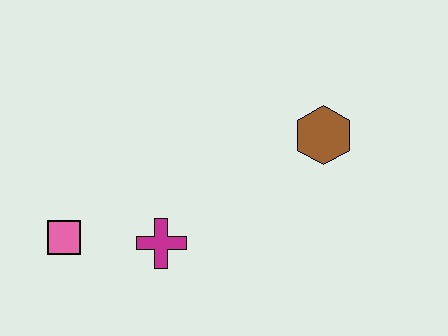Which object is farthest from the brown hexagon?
The pink square is farthest from the brown hexagon.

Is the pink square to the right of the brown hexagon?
No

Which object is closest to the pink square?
The magenta cross is closest to the pink square.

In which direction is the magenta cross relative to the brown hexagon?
The magenta cross is to the left of the brown hexagon.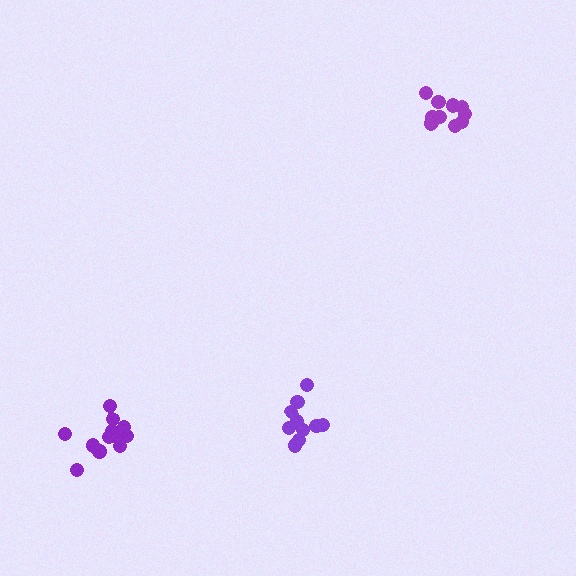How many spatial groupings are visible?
There are 3 spatial groupings.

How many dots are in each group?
Group 1: 10 dots, Group 2: 12 dots, Group 3: 12 dots (34 total).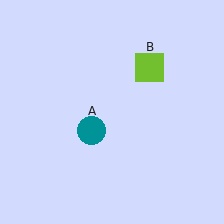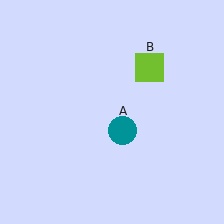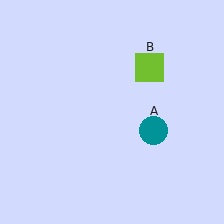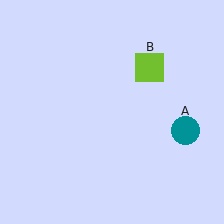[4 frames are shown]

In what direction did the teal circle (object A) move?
The teal circle (object A) moved right.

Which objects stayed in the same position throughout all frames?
Lime square (object B) remained stationary.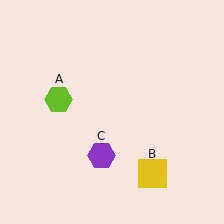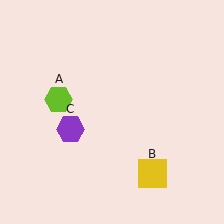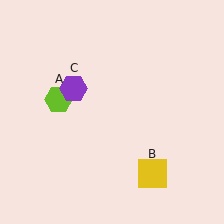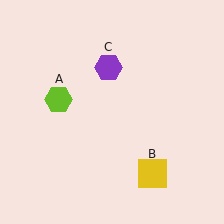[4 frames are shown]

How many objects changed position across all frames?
1 object changed position: purple hexagon (object C).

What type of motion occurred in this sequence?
The purple hexagon (object C) rotated clockwise around the center of the scene.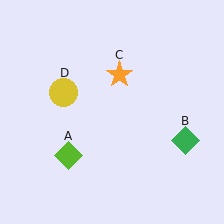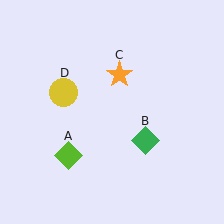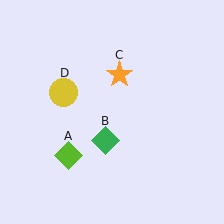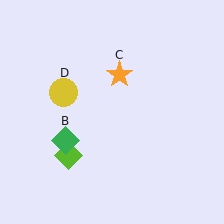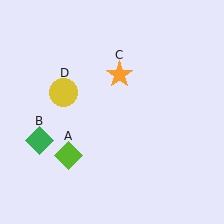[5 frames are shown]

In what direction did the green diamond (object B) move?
The green diamond (object B) moved left.